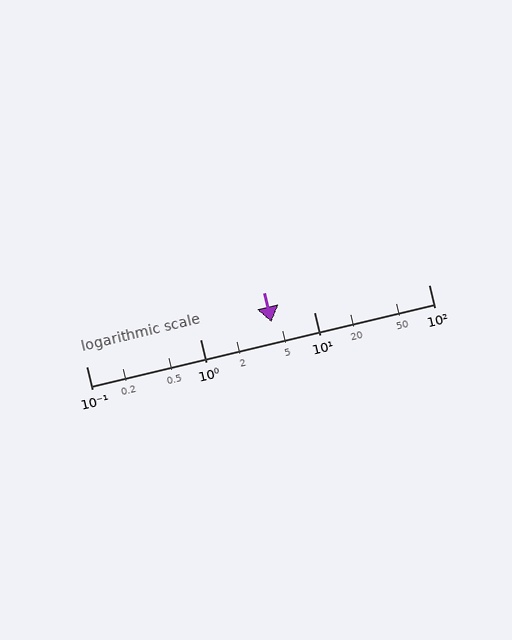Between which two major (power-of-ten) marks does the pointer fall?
The pointer is between 1 and 10.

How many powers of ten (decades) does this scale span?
The scale spans 3 decades, from 0.1 to 100.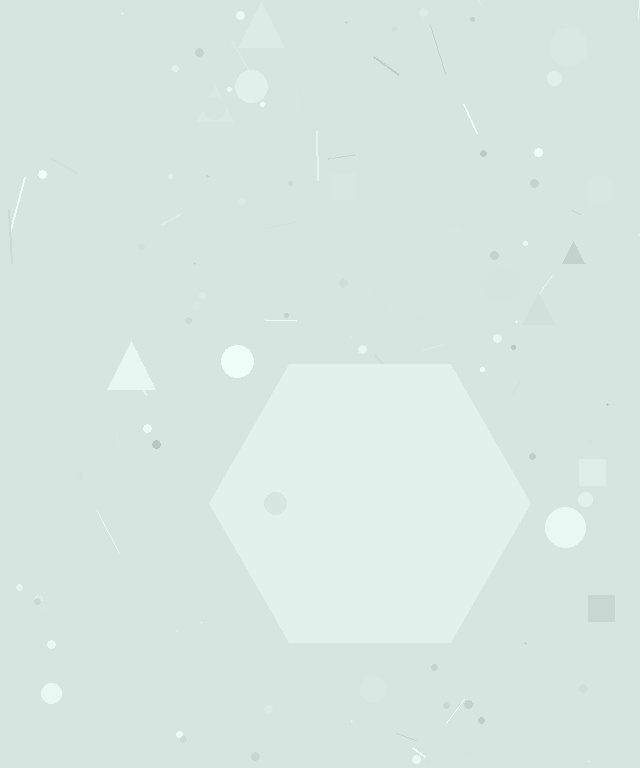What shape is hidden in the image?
A hexagon is hidden in the image.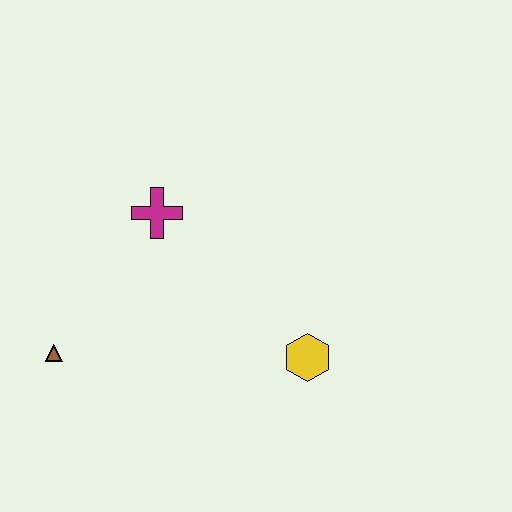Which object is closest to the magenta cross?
The brown triangle is closest to the magenta cross.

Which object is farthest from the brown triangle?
The yellow hexagon is farthest from the brown triangle.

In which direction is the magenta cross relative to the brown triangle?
The magenta cross is above the brown triangle.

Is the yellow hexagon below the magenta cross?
Yes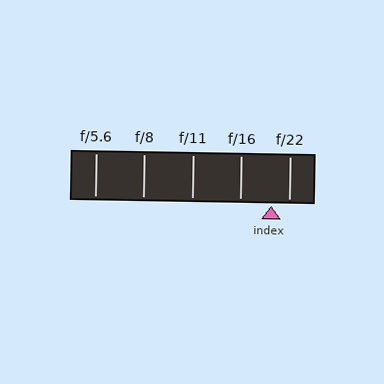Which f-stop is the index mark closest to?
The index mark is closest to f/22.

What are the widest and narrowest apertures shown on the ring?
The widest aperture shown is f/5.6 and the narrowest is f/22.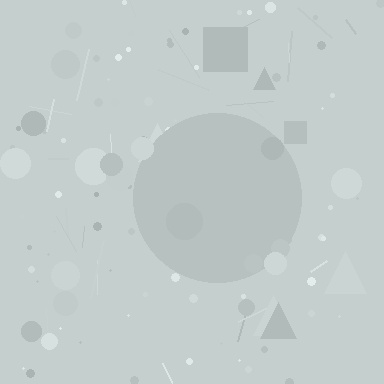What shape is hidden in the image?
A circle is hidden in the image.